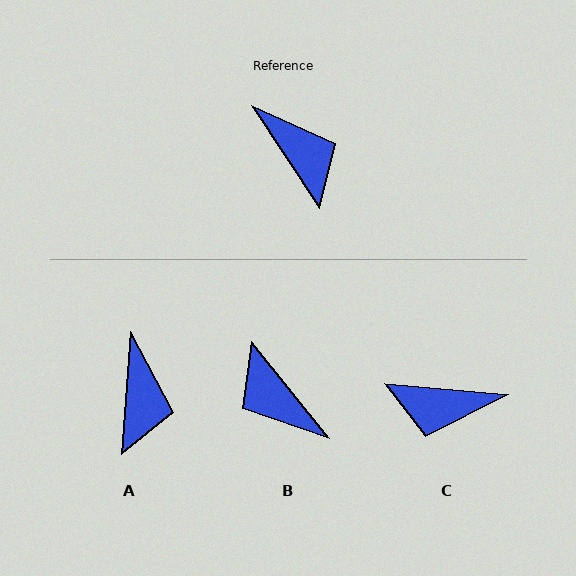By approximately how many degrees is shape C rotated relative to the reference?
Approximately 129 degrees clockwise.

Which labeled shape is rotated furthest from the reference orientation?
B, about 174 degrees away.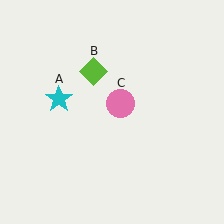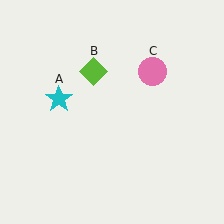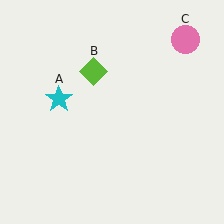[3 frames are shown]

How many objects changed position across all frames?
1 object changed position: pink circle (object C).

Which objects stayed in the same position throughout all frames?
Cyan star (object A) and lime diamond (object B) remained stationary.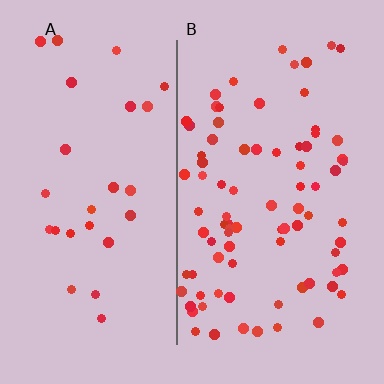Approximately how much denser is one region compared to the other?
Approximately 3.0× — region B over region A.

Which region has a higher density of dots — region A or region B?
B (the right).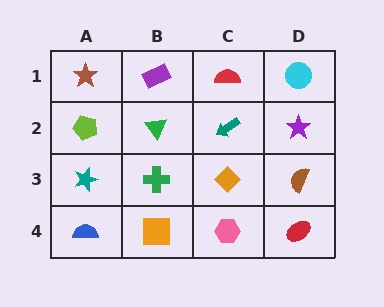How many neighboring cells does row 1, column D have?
2.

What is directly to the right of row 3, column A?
A green cross.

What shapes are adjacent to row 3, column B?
A green triangle (row 2, column B), an orange square (row 4, column B), a teal star (row 3, column A), an orange diamond (row 3, column C).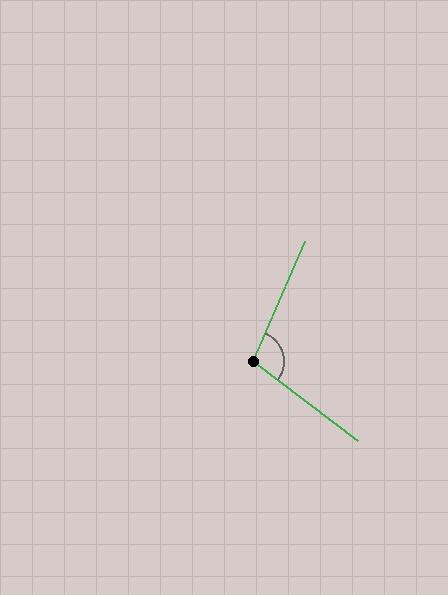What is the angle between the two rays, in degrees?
Approximately 104 degrees.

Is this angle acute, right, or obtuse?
It is obtuse.